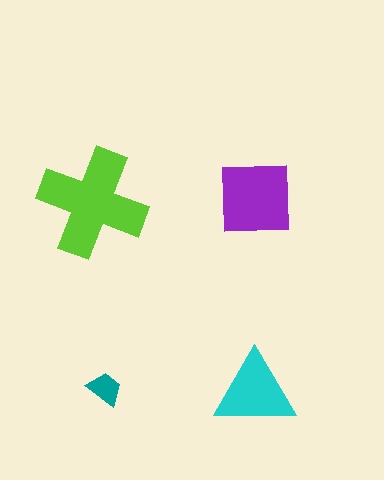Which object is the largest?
The lime cross.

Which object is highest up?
The purple square is topmost.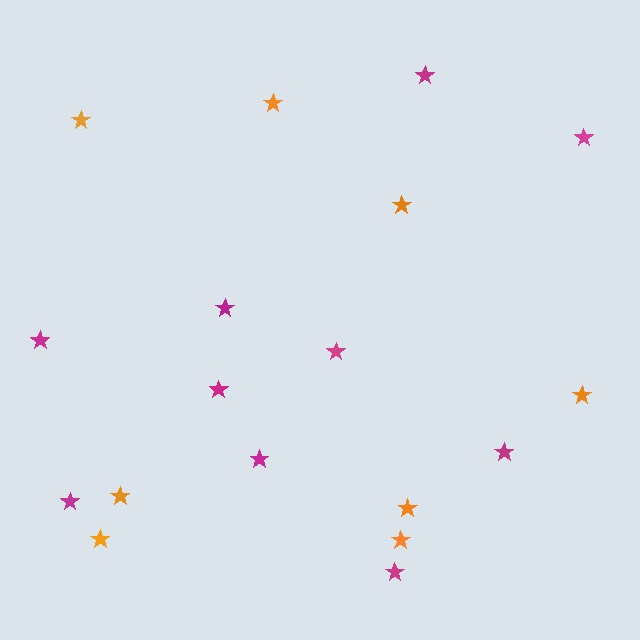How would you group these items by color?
There are 2 groups: one group of orange stars (8) and one group of magenta stars (10).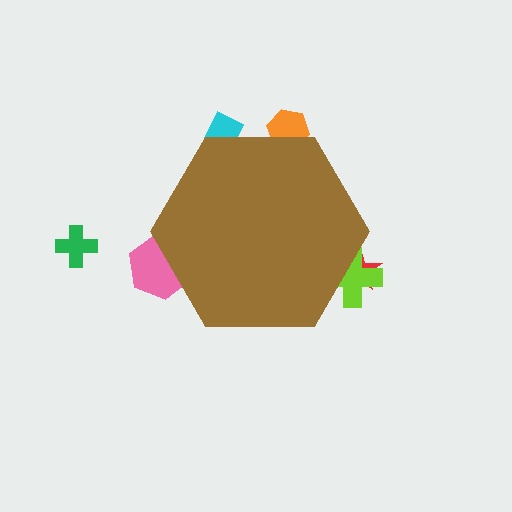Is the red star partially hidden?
Yes, the red star is partially hidden behind the brown hexagon.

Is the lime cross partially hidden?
Yes, the lime cross is partially hidden behind the brown hexagon.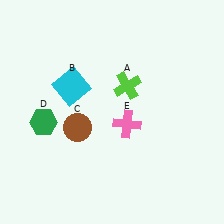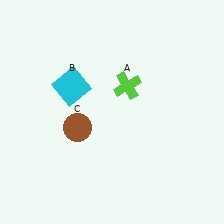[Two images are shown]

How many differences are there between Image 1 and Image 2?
There are 2 differences between the two images.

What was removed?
The green hexagon (D), the pink cross (E) were removed in Image 2.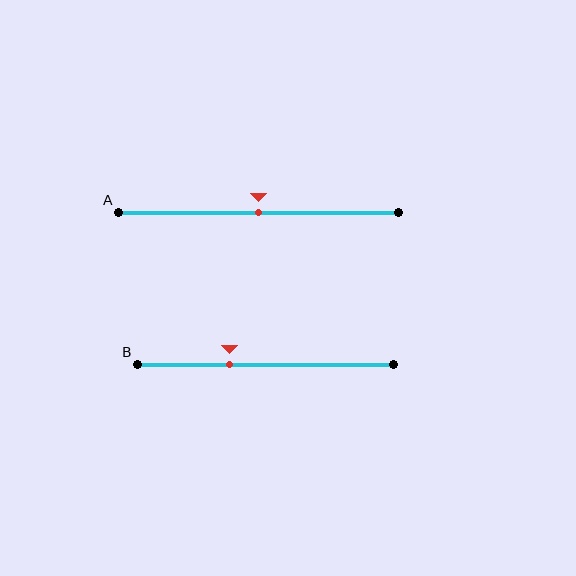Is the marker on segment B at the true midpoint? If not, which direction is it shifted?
No, the marker on segment B is shifted to the left by about 14% of the segment length.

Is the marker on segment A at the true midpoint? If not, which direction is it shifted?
Yes, the marker on segment A is at the true midpoint.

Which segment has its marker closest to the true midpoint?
Segment A has its marker closest to the true midpoint.